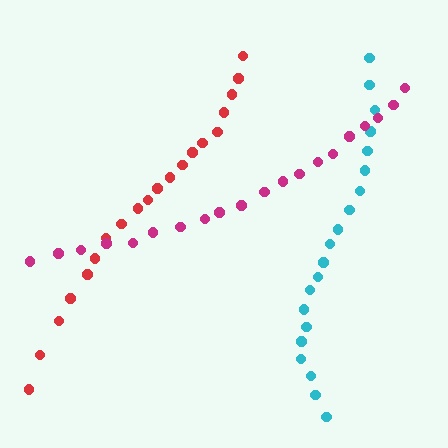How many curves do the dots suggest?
There are 3 distinct paths.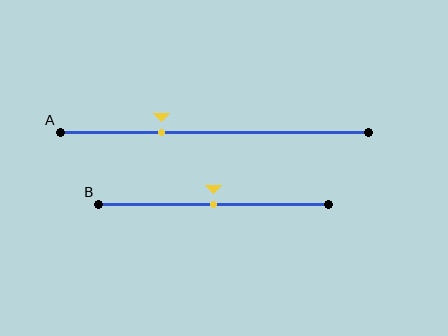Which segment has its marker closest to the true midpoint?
Segment B has its marker closest to the true midpoint.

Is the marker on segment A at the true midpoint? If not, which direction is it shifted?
No, the marker on segment A is shifted to the left by about 17% of the segment length.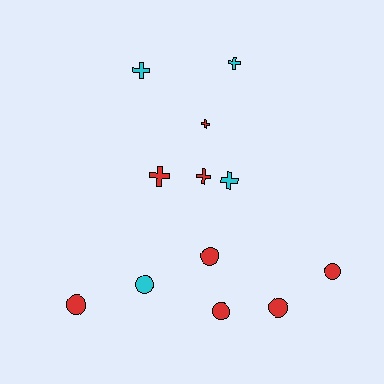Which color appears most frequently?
Red, with 8 objects.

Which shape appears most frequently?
Cross, with 6 objects.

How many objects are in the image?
There are 12 objects.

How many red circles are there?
There are 5 red circles.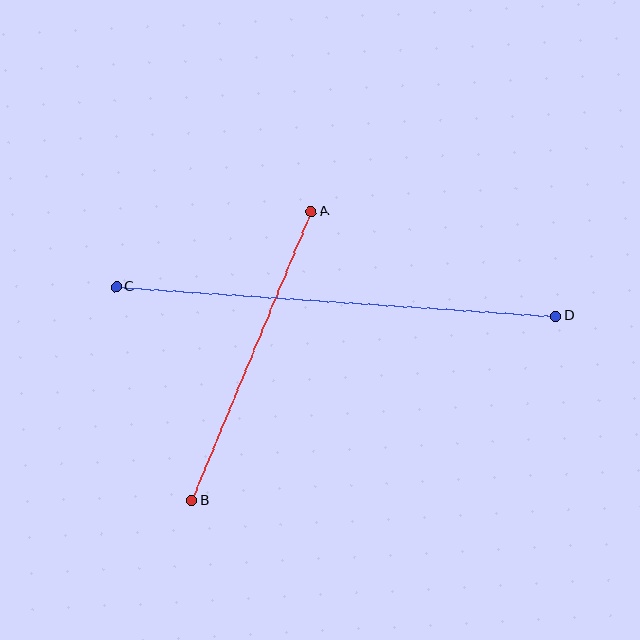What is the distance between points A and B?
The distance is approximately 312 pixels.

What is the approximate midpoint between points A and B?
The midpoint is at approximately (252, 356) pixels.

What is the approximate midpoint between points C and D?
The midpoint is at approximately (336, 301) pixels.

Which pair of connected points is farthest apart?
Points C and D are farthest apart.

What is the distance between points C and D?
The distance is approximately 440 pixels.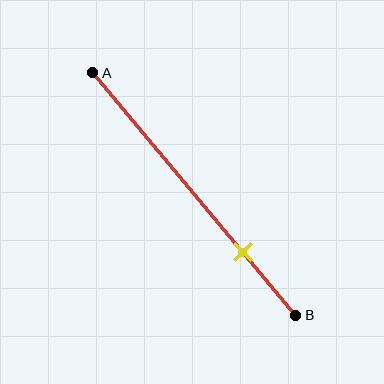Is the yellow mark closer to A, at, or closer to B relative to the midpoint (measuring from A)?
The yellow mark is closer to point B than the midpoint of segment AB.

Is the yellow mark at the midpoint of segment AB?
No, the mark is at about 75% from A, not at the 50% midpoint.